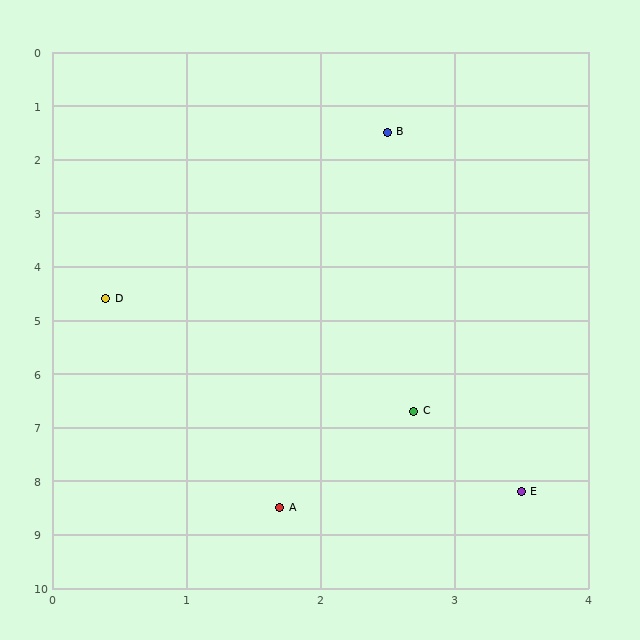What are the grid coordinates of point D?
Point D is at approximately (0.4, 4.6).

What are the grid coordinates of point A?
Point A is at approximately (1.7, 8.5).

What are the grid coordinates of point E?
Point E is at approximately (3.5, 8.2).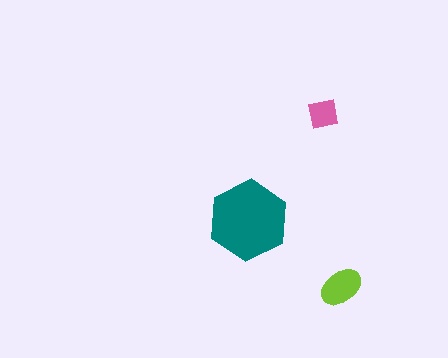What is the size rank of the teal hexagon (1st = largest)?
1st.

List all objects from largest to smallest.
The teal hexagon, the lime ellipse, the pink square.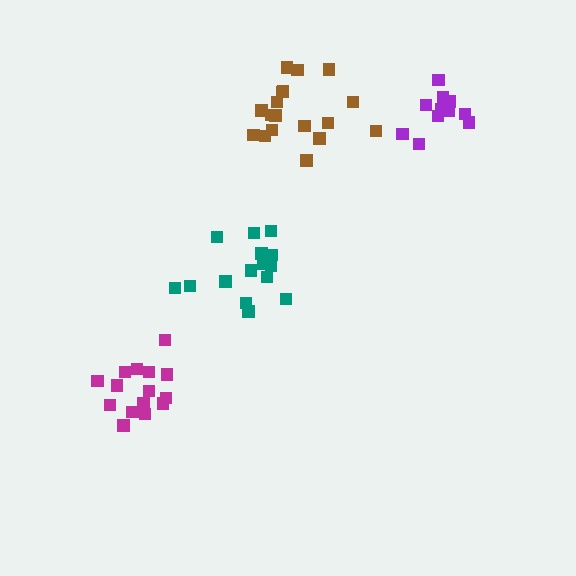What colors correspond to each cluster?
The clusters are colored: brown, magenta, teal, purple.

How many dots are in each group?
Group 1: 18 dots, Group 2: 15 dots, Group 3: 16 dots, Group 4: 12 dots (61 total).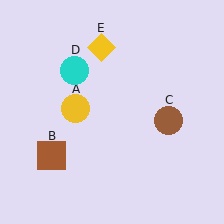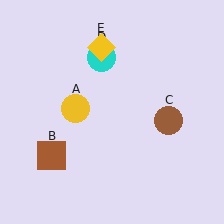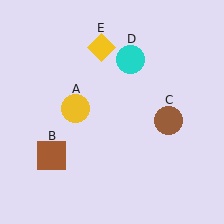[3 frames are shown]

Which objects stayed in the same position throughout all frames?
Yellow circle (object A) and brown square (object B) and brown circle (object C) and yellow diamond (object E) remained stationary.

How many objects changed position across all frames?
1 object changed position: cyan circle (object D).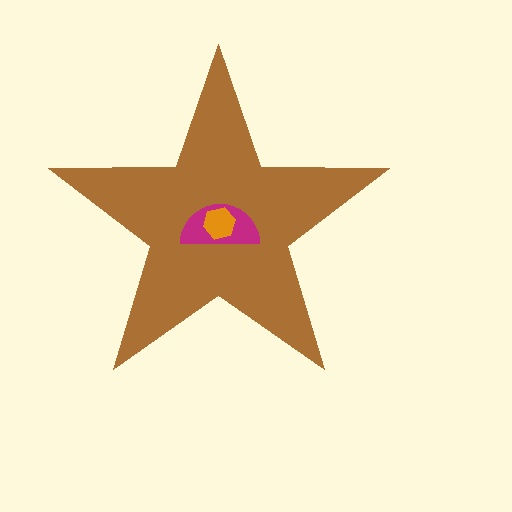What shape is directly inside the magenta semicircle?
The orange hexagon.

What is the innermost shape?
The orange hexagon.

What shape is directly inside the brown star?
The magenta semicircle.